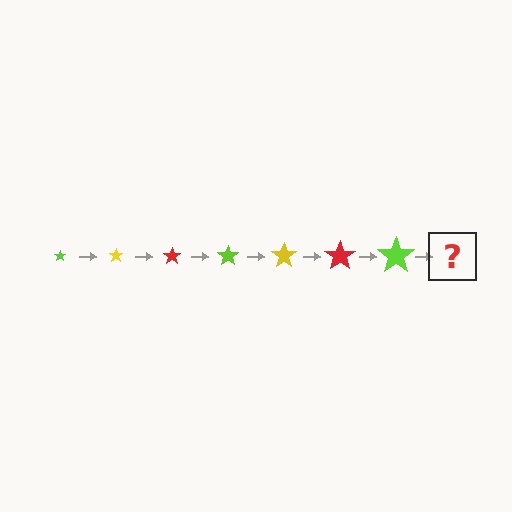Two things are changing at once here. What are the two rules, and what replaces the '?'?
The two rules are that the star grows larger each step and the color cycles through lime, yellow, and red. The '?' should be a yellow star, larger than the previous one.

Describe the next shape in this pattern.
It should be a yellow star, larger than the previous one.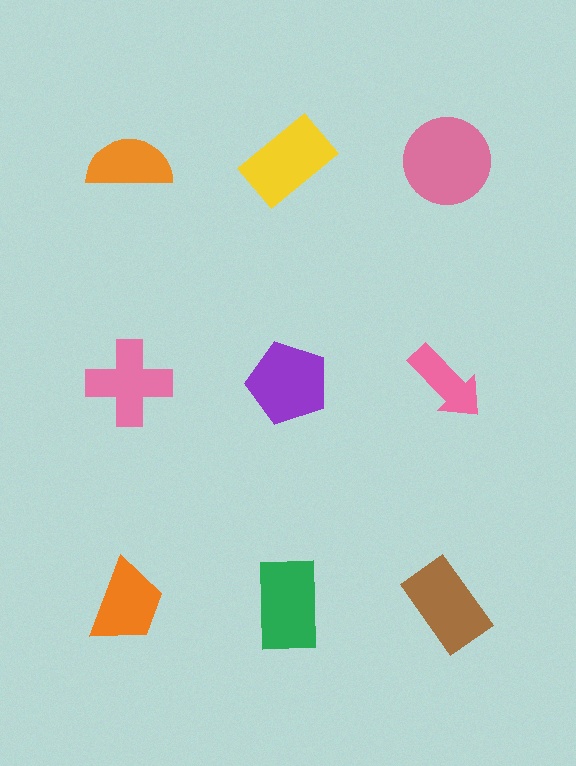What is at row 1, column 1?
An orange semicircle.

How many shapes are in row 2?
3 shapes.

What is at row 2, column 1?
A pink cross.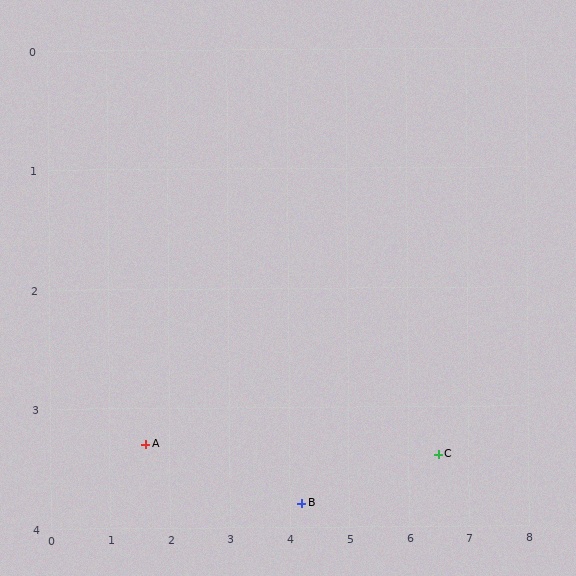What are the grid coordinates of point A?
Point A is at approximately (1.6, 3.3).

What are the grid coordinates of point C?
Point C is at approximately (6.5, 3.4).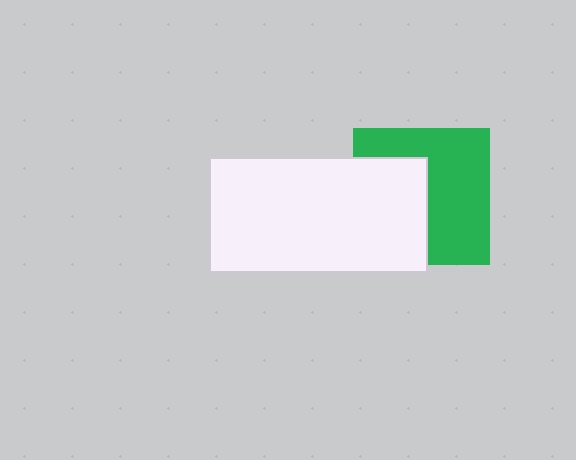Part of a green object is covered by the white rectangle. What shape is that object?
It is a square.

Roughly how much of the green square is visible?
About half of it is visible (roughly 57%).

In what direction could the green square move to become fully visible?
The green square could move right. That would shift it out from behind the white rectangle entirely.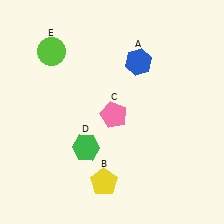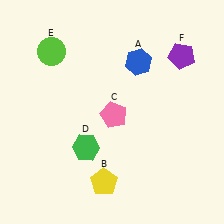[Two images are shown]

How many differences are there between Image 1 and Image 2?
There is 1 difference between the two images.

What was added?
A purple pentagon (F) was added in Image 2.